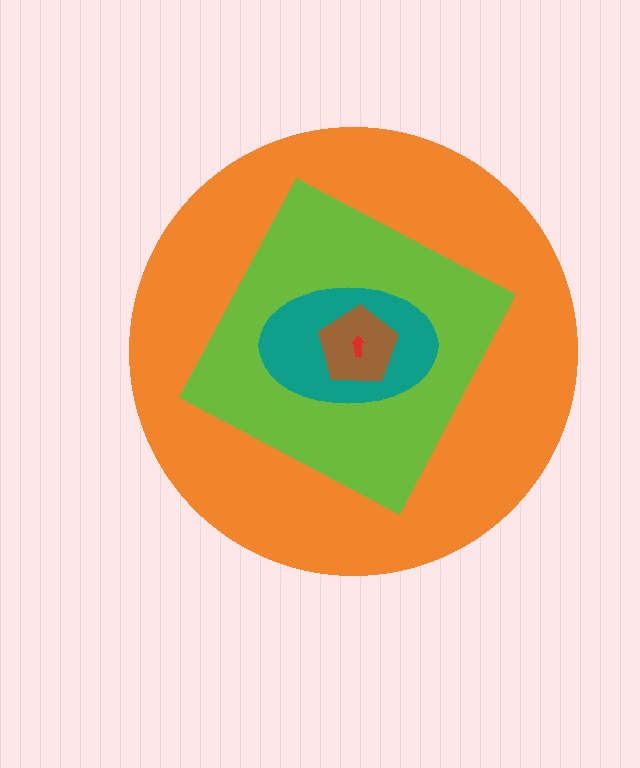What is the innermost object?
The red arrow.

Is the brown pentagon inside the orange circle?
Yes.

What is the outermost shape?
The orange circle.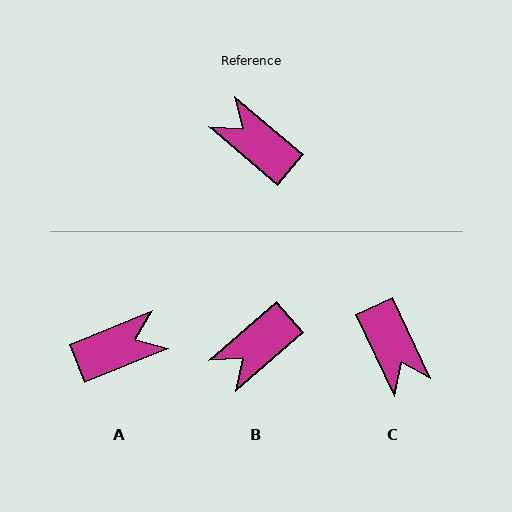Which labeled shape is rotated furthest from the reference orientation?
C, about 155 degrees away.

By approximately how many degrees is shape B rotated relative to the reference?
Approximately 81 degrees counter-clockwise.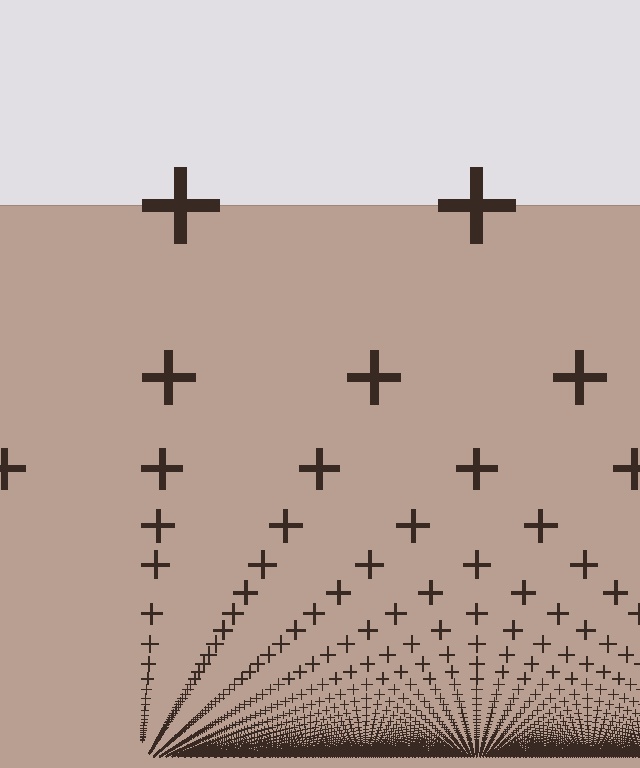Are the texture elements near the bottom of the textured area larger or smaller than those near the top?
Smaller. The gradient is inverted — elements near the bottom are smaller and denser.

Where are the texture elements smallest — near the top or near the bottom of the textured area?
Near the bottom.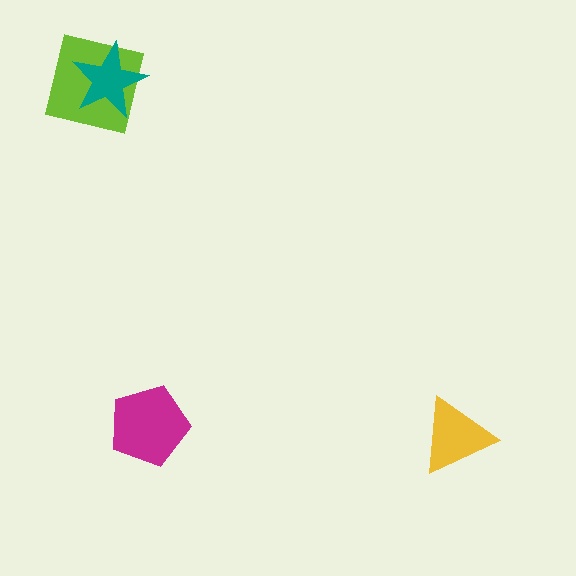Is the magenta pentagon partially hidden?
No, no other shape covers it.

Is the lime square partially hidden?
Yes, it is partially covered by another shape.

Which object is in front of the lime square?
The teal star is in front of the lime square.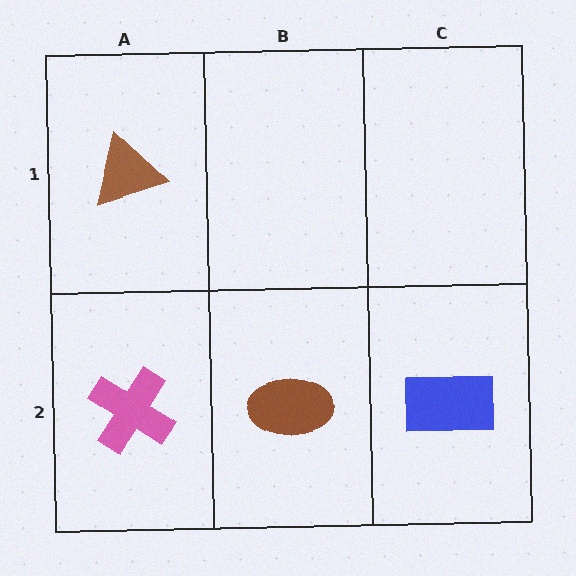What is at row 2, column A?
A pink cross.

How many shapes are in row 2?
3 shapes.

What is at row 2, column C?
A blue rectangle.